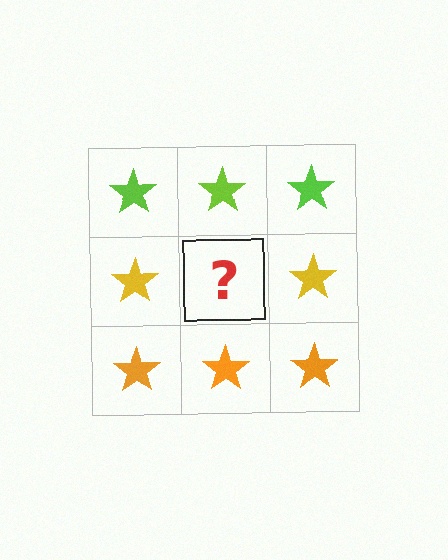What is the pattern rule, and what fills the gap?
The rule is that each row has a consistent color. The gap should be filled with a yellow star.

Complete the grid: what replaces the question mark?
The question mark should be replaced with a yellow star.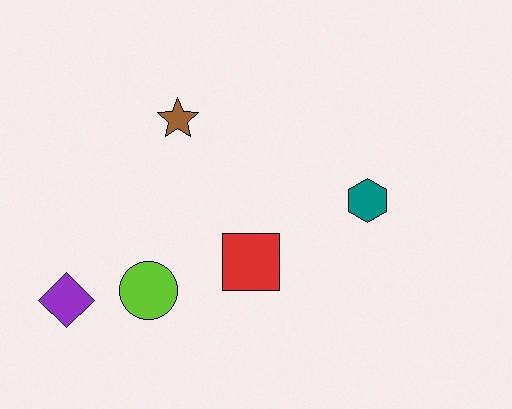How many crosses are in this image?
There are no crosses.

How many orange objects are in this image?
There are no orange objects.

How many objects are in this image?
There are 5 objects.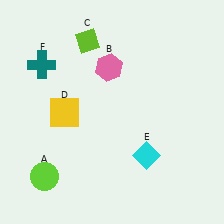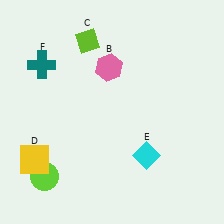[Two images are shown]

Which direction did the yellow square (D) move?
The yellow square (D) moved down.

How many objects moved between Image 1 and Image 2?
1 object moved between the two images.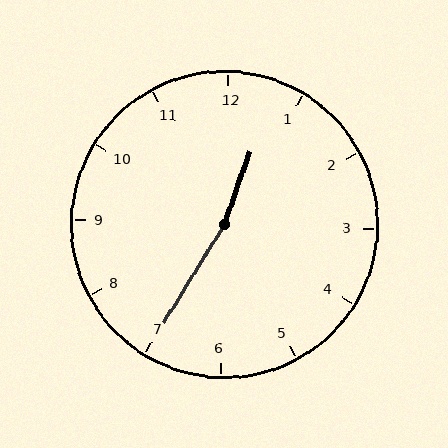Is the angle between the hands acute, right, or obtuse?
It is obtuse.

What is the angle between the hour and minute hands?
Approximately 168 degrees.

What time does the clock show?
12:35.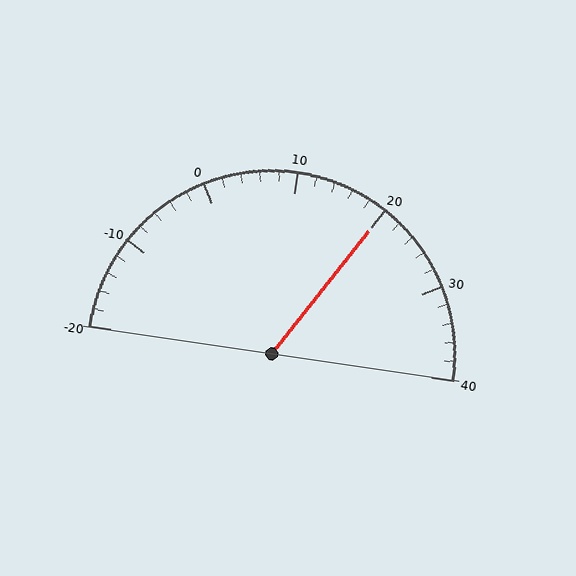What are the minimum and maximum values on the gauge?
The gauge ranges from -20 to 40.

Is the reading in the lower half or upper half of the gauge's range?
The reading is in the upper half of the range (-20 to 40).